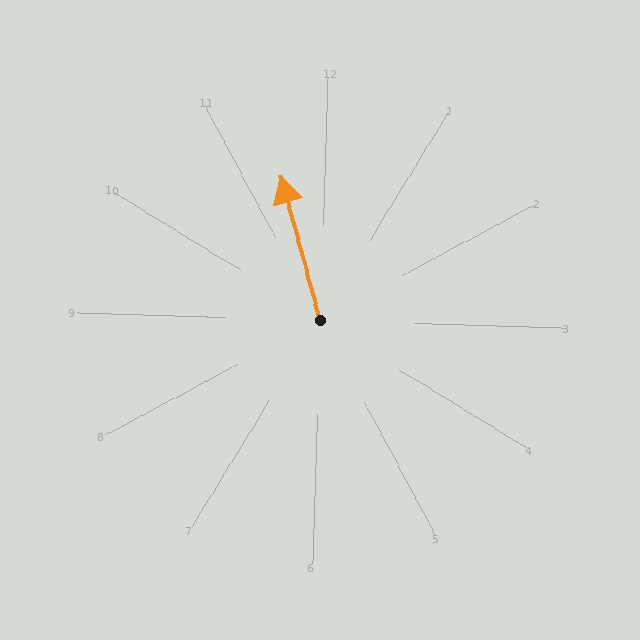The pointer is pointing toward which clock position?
Roughly 11 o'clock.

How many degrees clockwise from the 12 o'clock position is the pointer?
Approximately 343 degrees.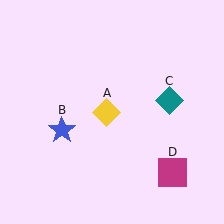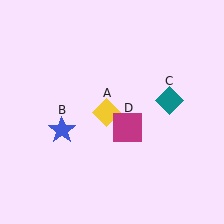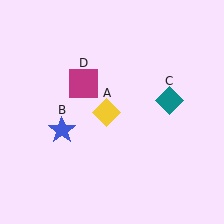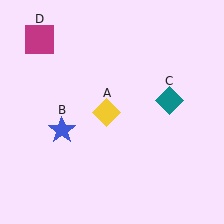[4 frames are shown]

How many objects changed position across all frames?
1 object changed position: magenta square (object D).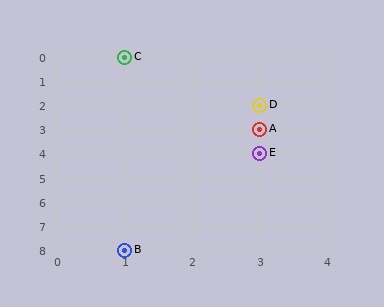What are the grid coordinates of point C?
Point C is at grid coordinates (1, 0).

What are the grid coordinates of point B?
Point B is at grid coordinates (1, 8).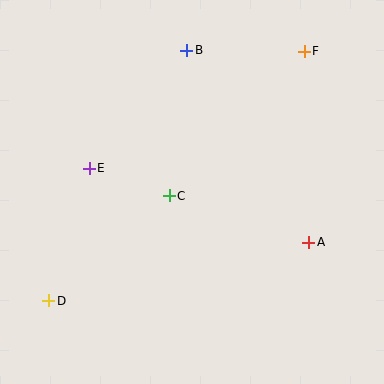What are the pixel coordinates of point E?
Point E is at (89, 169).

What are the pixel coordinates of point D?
Point D is at (49, 301).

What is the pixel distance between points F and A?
The distance between F and A is 191 pixels.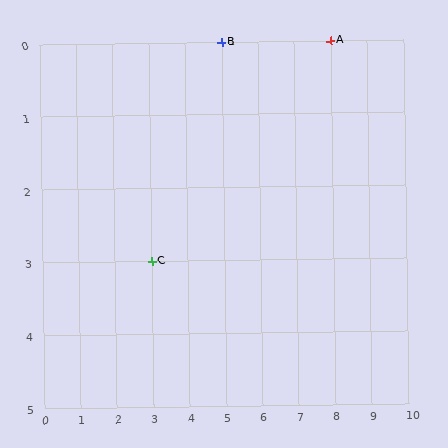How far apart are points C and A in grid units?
Points C and A are 5 columns and 3 rows apart (about 5.8 grid units diagonally).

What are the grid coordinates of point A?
Point A is at grid coordinates (8, 0).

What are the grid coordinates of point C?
Point C is at grid coordinates (3, 3).